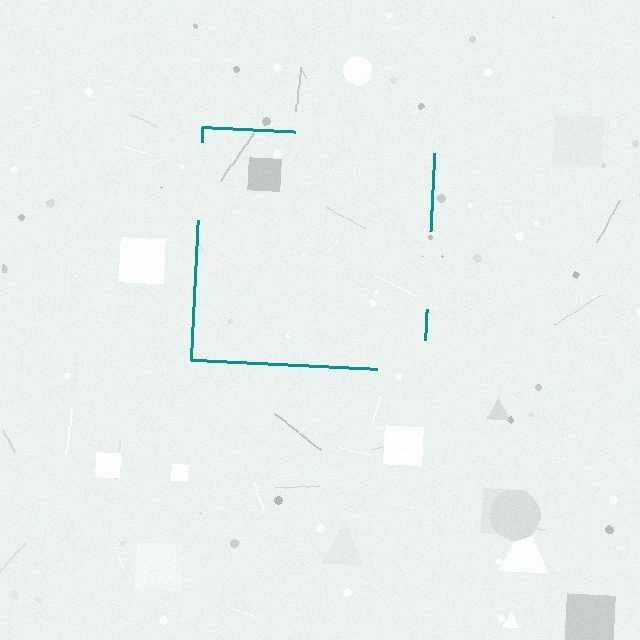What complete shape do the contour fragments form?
The contour fragments form a square.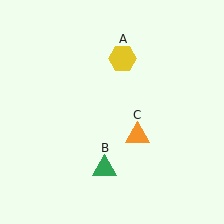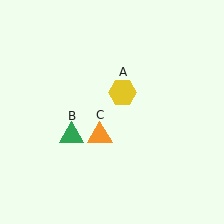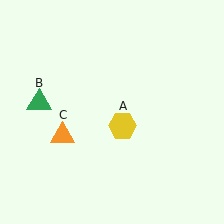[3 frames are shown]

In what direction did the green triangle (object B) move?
The green triangle (object B) moved up and to the left.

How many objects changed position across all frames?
3 objects changed position: yellow hexagon (object A), green triangle (object B), orange triangle (object C).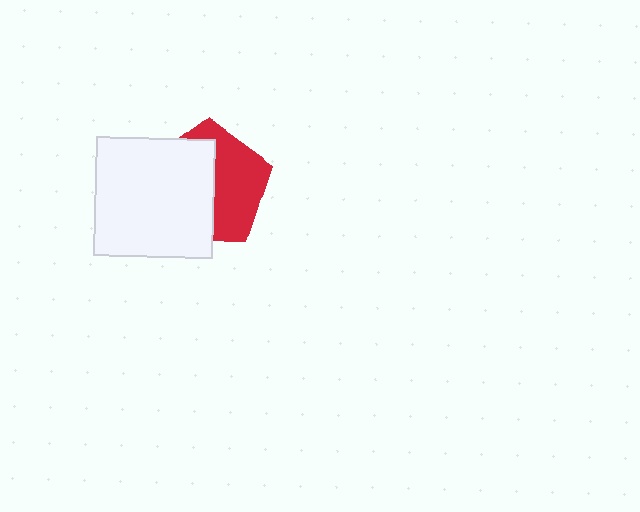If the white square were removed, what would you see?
You would see the complete red pentagon.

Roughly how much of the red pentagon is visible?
About half of it is visible (roughly 46%).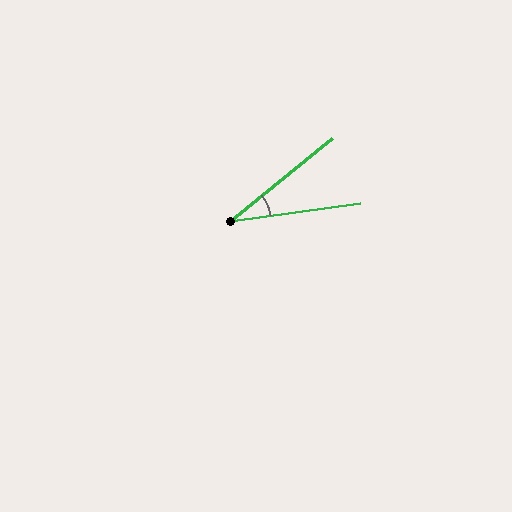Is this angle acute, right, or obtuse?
It is acute.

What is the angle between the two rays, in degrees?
Approximately 31 degrees.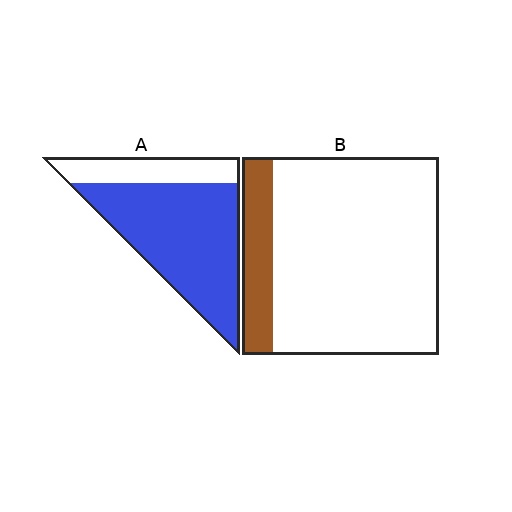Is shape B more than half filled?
No.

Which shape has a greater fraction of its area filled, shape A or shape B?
Shape A.